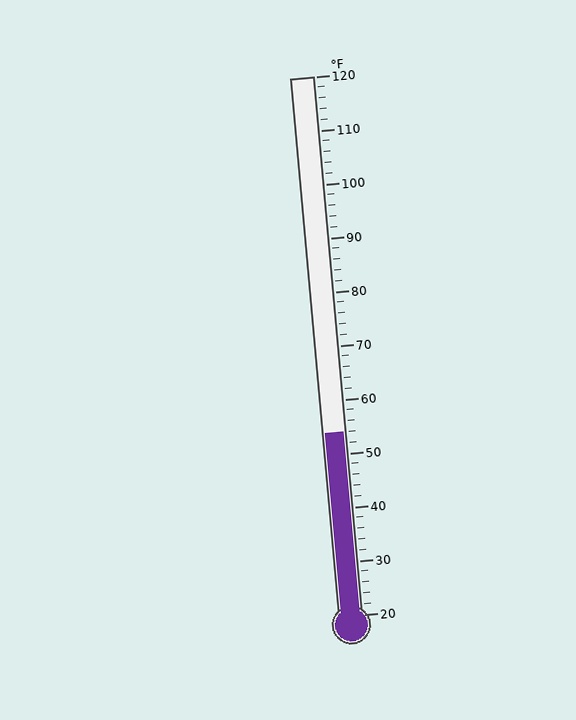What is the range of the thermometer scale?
The thermometer scale ranges from 20°F to 120°F.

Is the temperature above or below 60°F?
The temperature is below 60°F.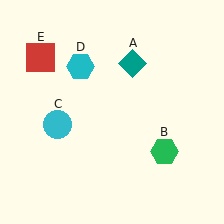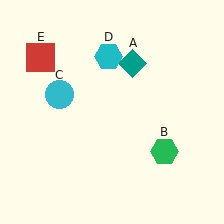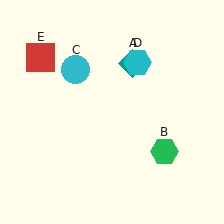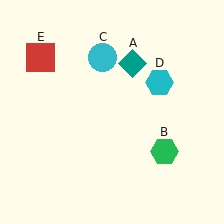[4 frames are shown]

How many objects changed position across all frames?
2 objects changed position: cyan circle (object C), cyan hexagon (object D).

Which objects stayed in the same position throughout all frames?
Teal diamond (object A) and green hexagon (object B) and red square (object E) remained stationary.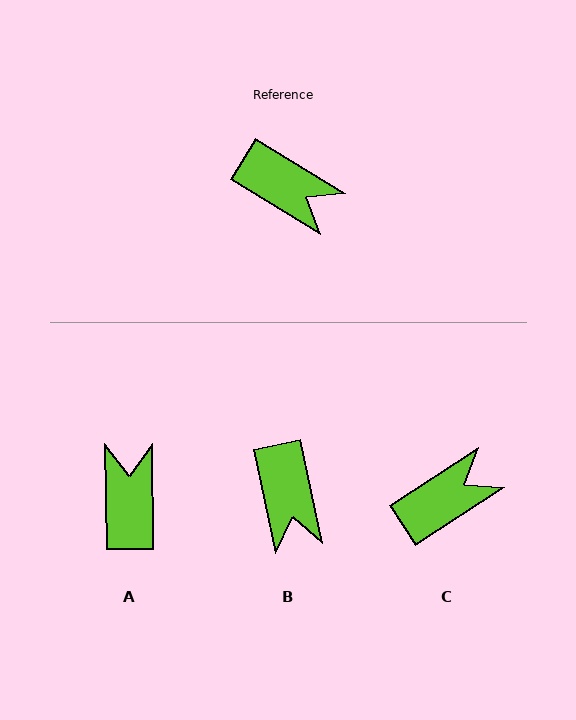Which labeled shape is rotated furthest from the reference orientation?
A, about 122 degrees away.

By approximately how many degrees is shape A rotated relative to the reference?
Approximately 122 degrees counter-clockwise.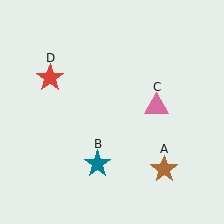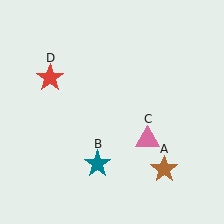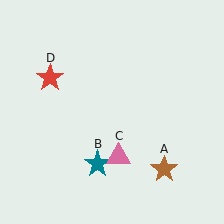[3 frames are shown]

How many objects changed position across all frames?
1 object changed position: pink triangle (object C).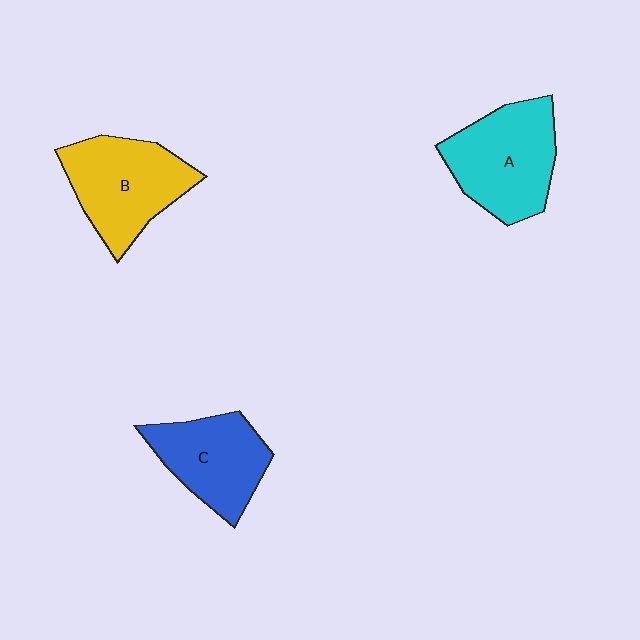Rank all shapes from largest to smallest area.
From largest to smallest: A (cyan), B (yellow), C (blue).